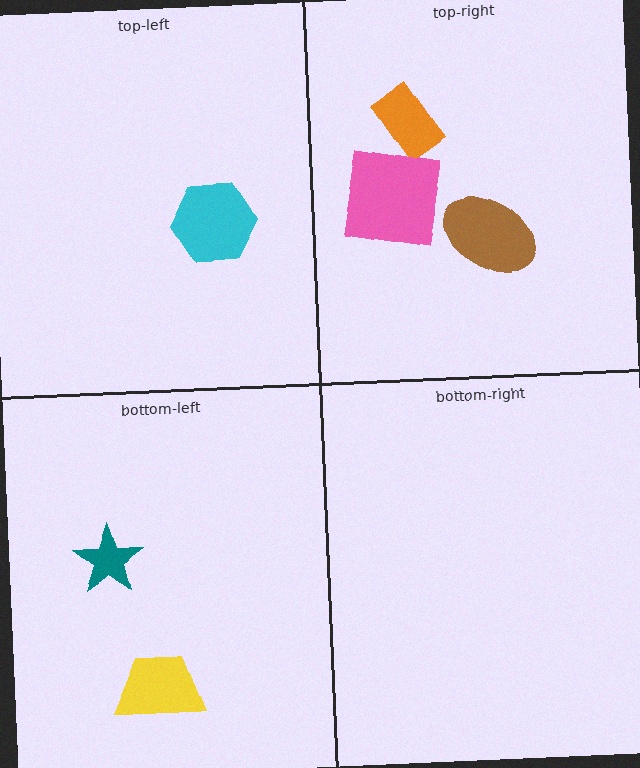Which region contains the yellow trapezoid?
The bottom-left region.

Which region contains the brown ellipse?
The top-right region.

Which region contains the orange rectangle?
The top-right region.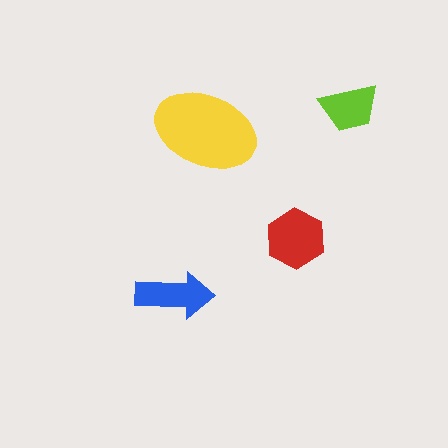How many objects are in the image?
There are 4 objects in the image.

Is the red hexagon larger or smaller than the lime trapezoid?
Larger.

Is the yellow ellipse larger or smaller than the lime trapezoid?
Larger.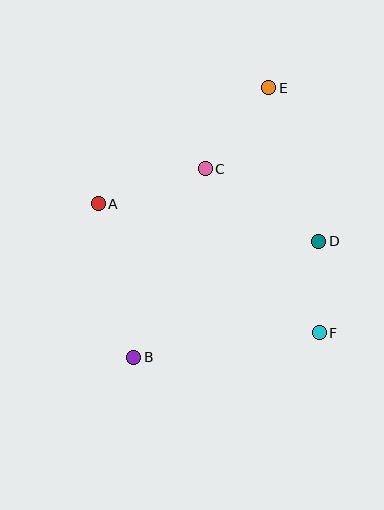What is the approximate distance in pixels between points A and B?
The distance between A and B is approximately 157 pixels.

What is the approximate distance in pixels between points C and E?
The distance between C and E is approximately 103 pixels.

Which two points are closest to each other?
Points D and F are closest to each other.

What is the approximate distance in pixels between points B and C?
The distance between B and C is approximately 202 pixels.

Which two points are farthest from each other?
Points B and E are farthest from each other.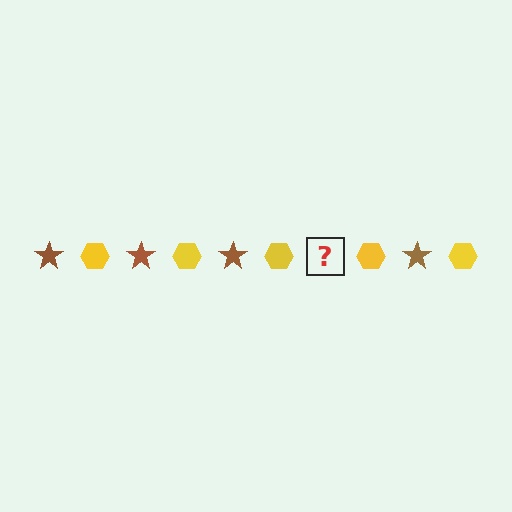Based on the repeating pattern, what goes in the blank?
The blank should be a brown star.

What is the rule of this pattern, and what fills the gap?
The rule is that the pattern alternates between brown star and yellow hexagon. The gap should be filled with a brown star.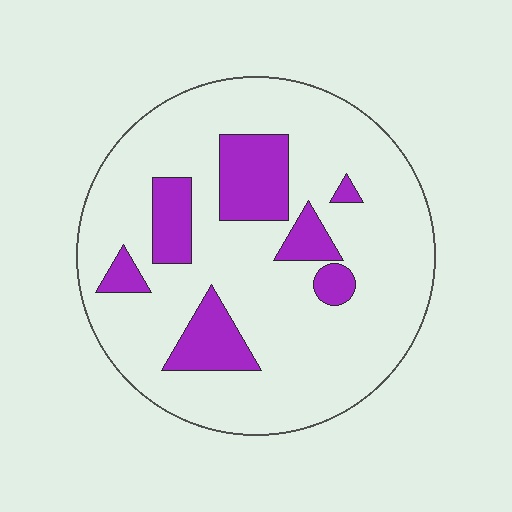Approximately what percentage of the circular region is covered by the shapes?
Approximately 20%.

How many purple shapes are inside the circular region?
7.